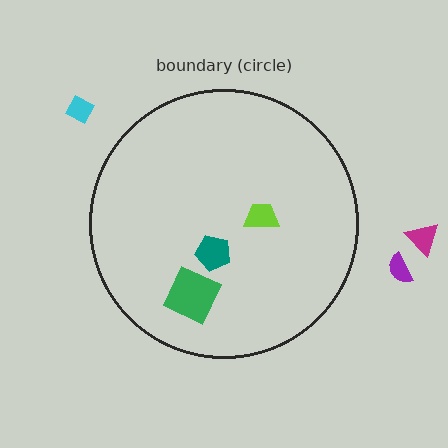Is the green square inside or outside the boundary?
Inside.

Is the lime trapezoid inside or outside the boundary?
Inside.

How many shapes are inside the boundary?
3 inside, 3 outside.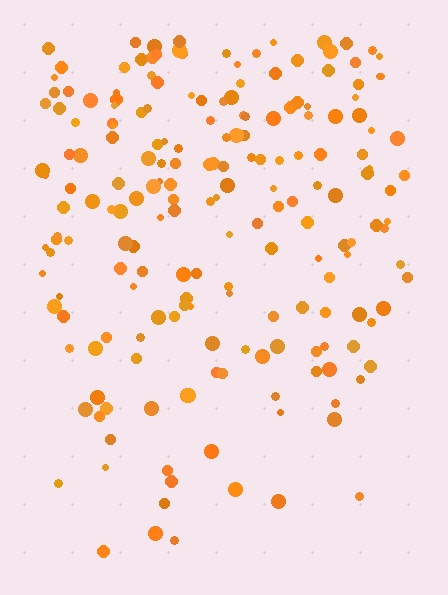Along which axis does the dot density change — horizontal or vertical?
Vertical.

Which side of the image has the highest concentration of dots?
The top.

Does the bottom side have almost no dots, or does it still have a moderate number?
Still a moderate number, just noticeably fewer than the top.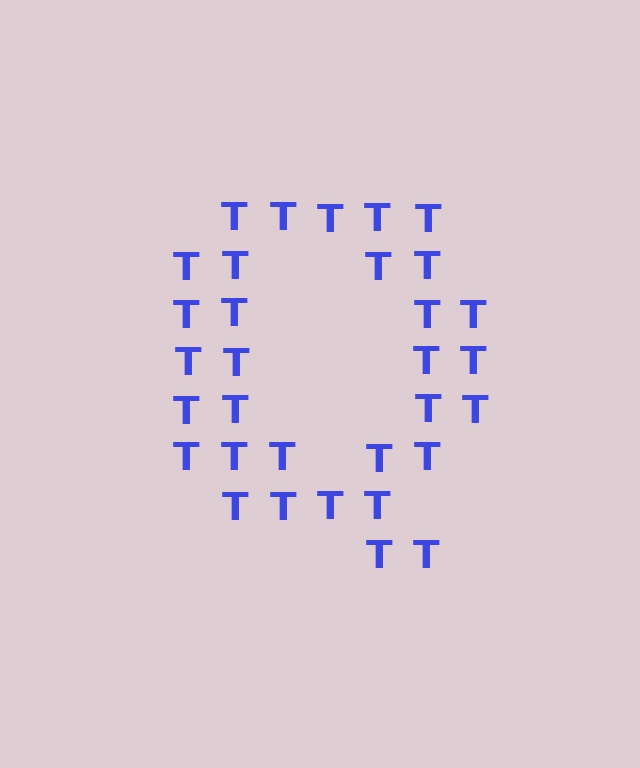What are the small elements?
The small elements are letter T's.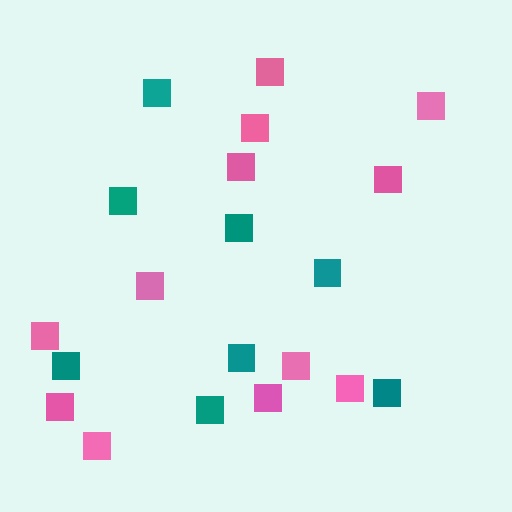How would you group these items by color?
There are 2 groups: one group of teal squares (8) and one group of pink squares (12).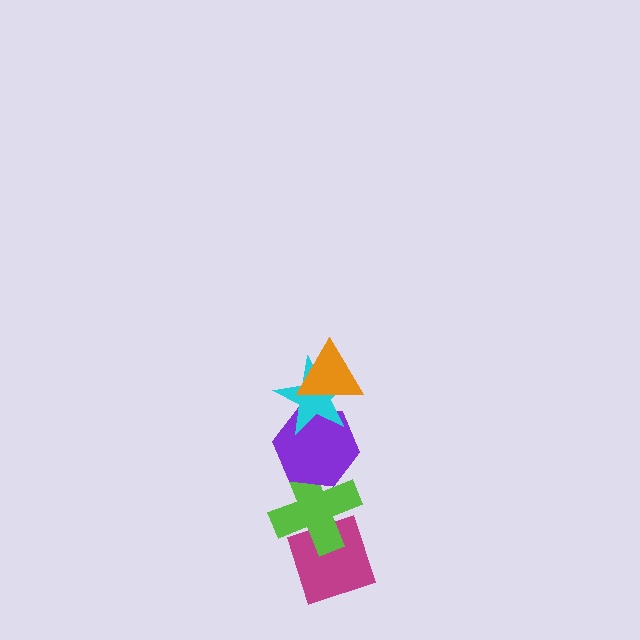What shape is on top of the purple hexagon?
The cyan star is on top of the purple hexagon.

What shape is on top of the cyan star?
The orange triangle is on top of the cyan star.